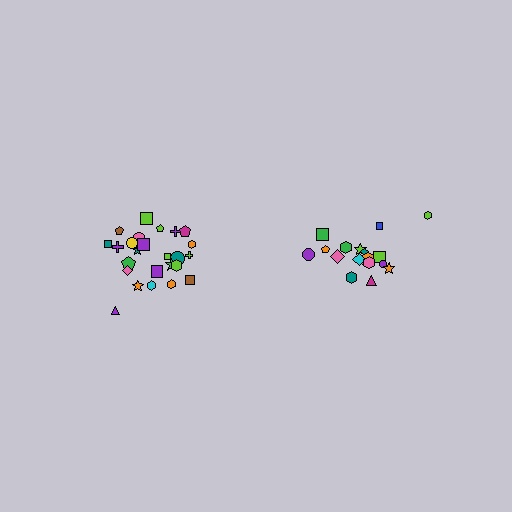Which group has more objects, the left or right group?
The left group.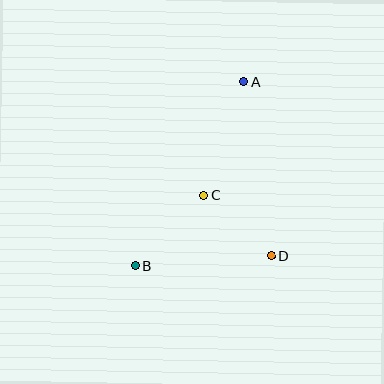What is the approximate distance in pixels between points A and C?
The distance between A and C is approximately 121 pixels.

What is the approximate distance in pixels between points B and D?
The distance between B and D is approximately 137 pixels.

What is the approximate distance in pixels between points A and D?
The distance between A and D is approximately 176 pixels.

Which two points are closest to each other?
Points C and D are closest to each other.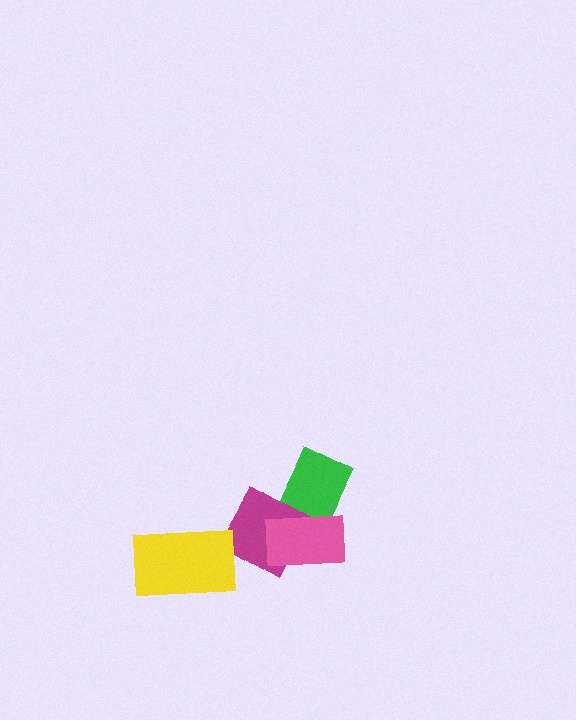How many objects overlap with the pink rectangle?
2 objects overlap with the pink rectangle.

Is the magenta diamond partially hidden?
Yes, it is partially covered by another shape.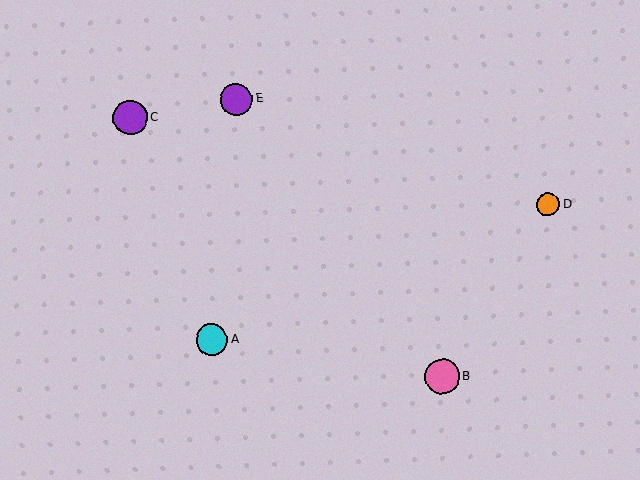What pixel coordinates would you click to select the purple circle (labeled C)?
Click at (130, 118) to select the purple circle C.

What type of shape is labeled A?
Shape A is a cyan circle.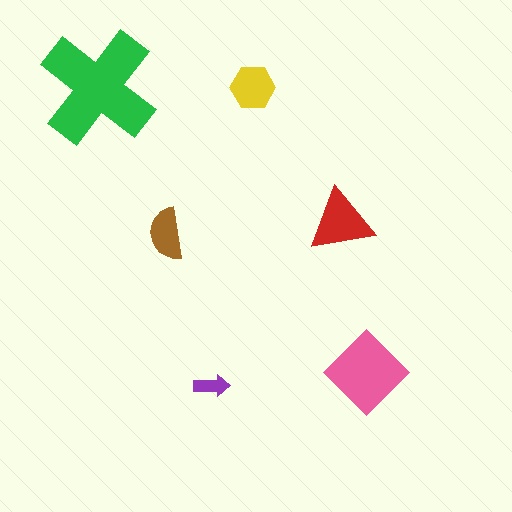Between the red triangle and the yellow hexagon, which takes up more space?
The red triangle.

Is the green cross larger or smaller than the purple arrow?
Larger.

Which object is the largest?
The green cross.